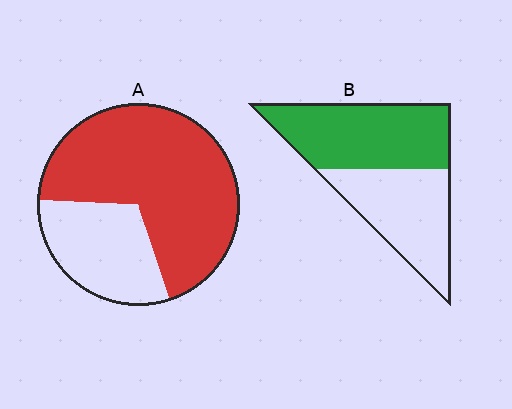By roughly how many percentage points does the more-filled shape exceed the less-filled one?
By roughly 15 percentage points (A over B).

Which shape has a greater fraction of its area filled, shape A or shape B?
Shape A.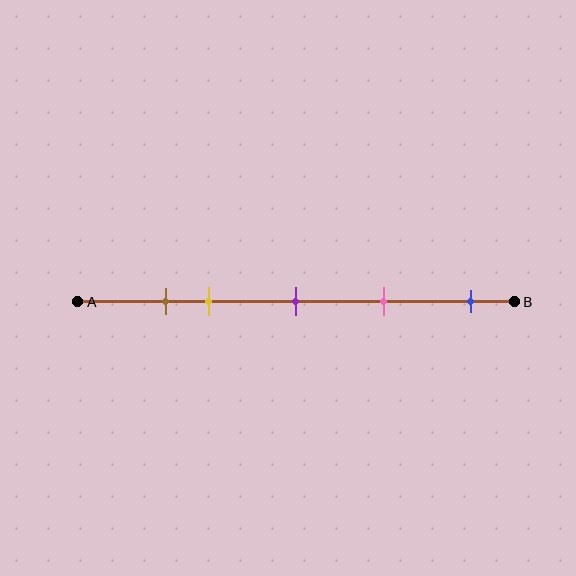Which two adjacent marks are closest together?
The brown and yellow marks are the closest adjacent pair.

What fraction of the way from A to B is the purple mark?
The purple mark is approximately 50% (0.5) of the way from A to B.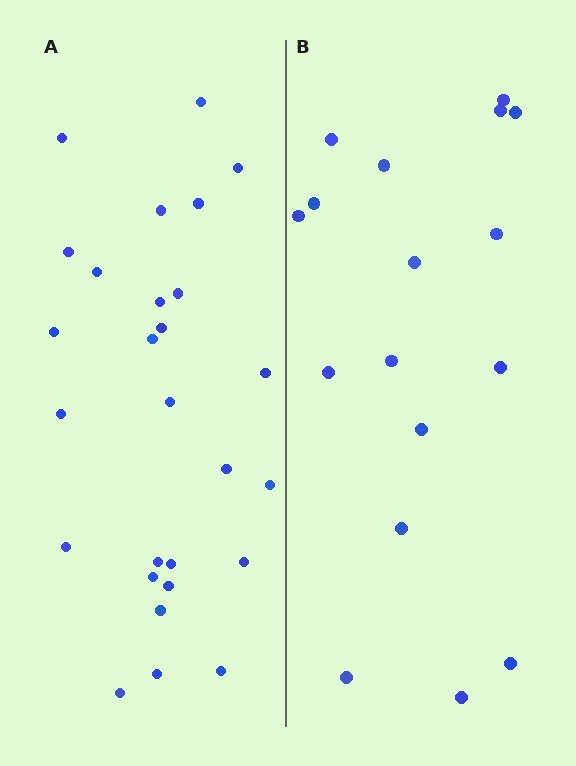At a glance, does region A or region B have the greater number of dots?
Region A (the left region) has more dots.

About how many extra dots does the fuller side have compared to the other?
Region A has roughly 10 or so more dots than region B.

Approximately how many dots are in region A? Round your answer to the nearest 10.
About 30 dots. (The exact count is 27, which rounds to 30.)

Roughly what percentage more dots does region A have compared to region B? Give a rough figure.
About 60% more.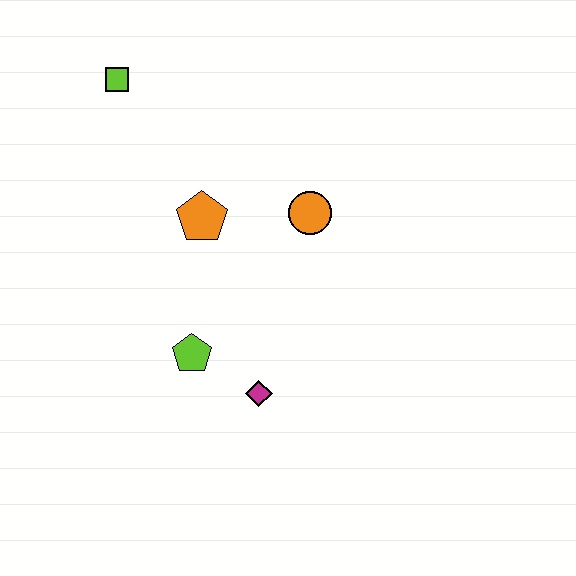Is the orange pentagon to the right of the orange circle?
No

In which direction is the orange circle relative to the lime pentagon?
The orange circle is above the lime pentagon.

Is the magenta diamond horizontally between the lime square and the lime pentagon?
No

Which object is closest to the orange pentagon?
The orange circle is closest to the orange pentagon.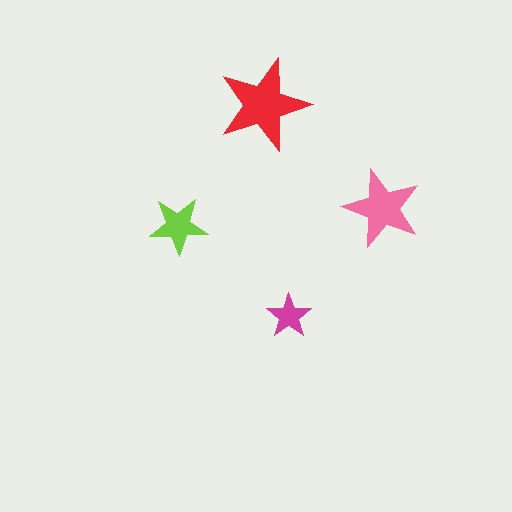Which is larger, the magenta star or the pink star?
The pink one.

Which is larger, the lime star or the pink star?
The pink one.